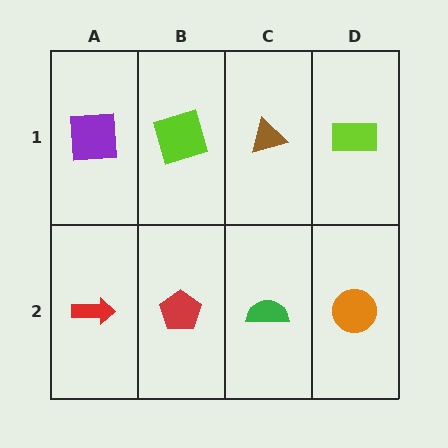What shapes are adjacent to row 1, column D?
An orange circle (row 2, column D), a brown triangle (row 1, column C).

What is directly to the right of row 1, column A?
A lime square.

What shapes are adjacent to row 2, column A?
A purple square (row 1, column A), a red pentagon (row 2, column B).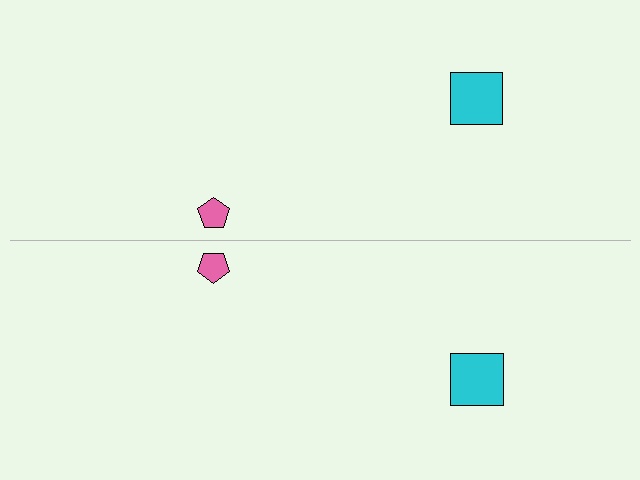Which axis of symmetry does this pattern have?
The pattern has a horizontal axis of symmetry running through the center of the image.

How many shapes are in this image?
There are 4 shapes in this image.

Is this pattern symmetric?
Yes, this pattern has bilateral (reflection) symmetry.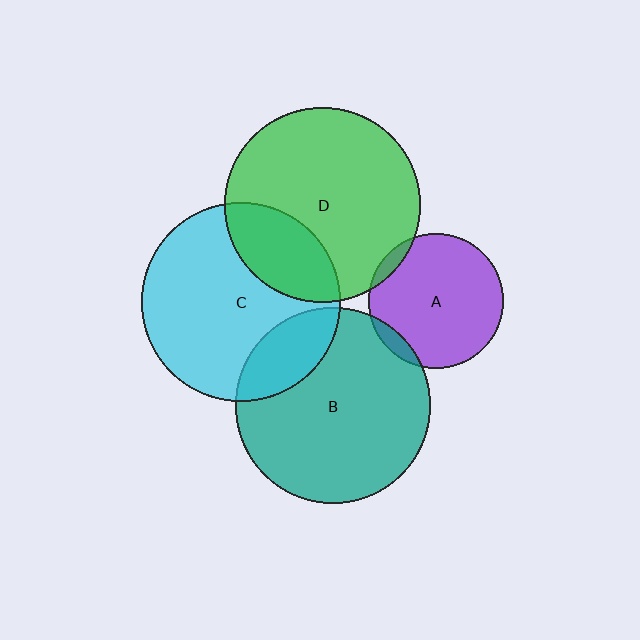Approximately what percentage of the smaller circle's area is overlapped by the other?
Approximately 25%.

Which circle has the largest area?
Circle C (cyan).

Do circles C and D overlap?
Yes.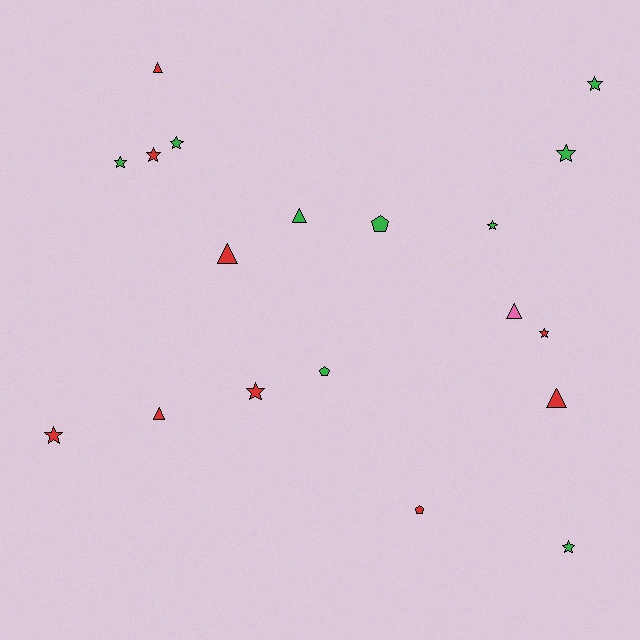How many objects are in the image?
There are 19 objects.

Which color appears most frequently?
Red, with 9 objects.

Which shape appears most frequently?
Star, with 10 objects.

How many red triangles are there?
There are 4 red triangles.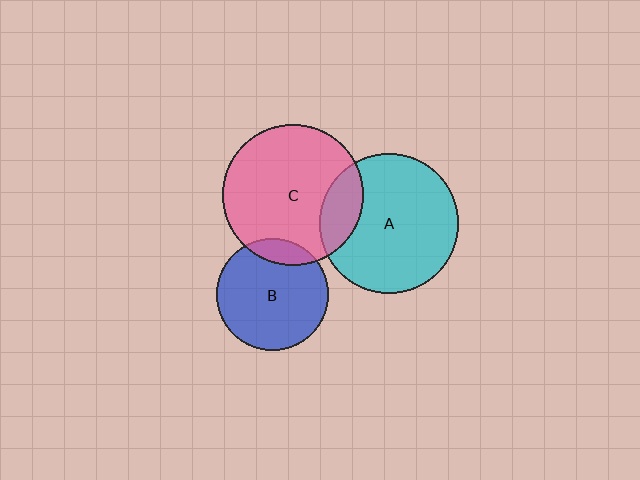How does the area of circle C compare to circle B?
Approximately 1.6 times.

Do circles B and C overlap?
Yes.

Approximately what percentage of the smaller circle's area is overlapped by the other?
Approximately 15%.